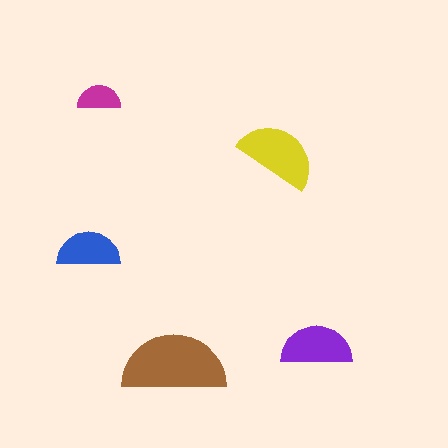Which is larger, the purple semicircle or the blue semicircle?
The purple one.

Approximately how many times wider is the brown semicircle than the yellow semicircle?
About 1.5 times wider.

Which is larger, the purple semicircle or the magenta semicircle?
The purple one.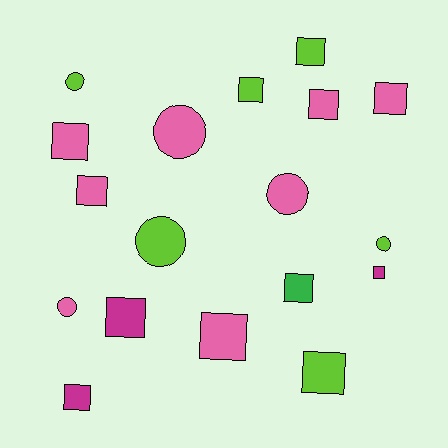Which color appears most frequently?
Pink, with 8 objects.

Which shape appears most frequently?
Square, with 12 objects.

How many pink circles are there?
There are 3 pink circles.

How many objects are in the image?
There are 18 objects.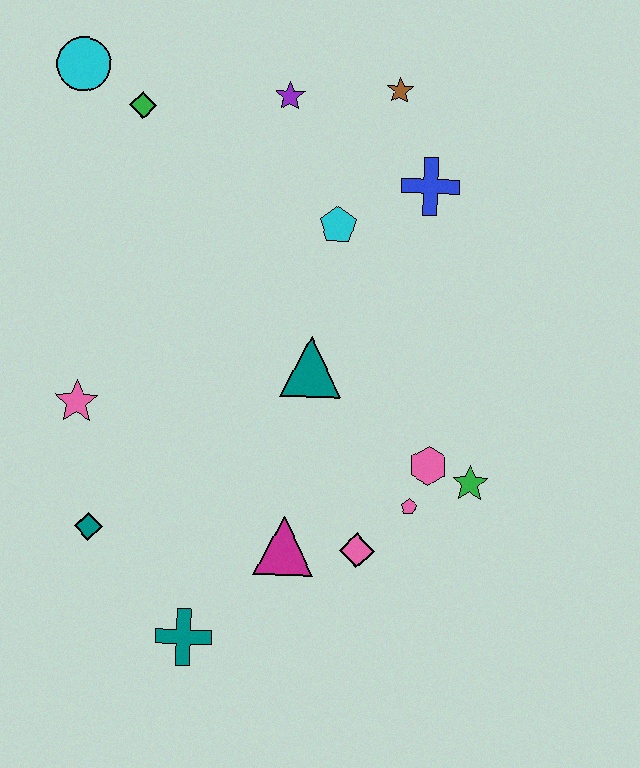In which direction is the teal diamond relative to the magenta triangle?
The teal diamond is to the left of the magenta triangle.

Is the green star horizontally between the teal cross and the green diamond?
No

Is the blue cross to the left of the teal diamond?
No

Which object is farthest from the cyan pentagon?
The teal cross is farthest from the cyan pentagon.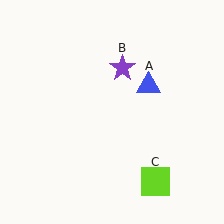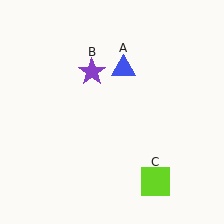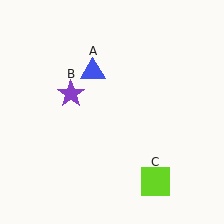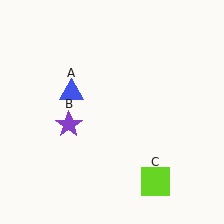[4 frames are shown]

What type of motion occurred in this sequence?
The blue triangle (object A), purple star (object B) rotated counterclockwise around the center of the scene.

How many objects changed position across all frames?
2 objects changed position: blue triangle (object A), purple star (object B).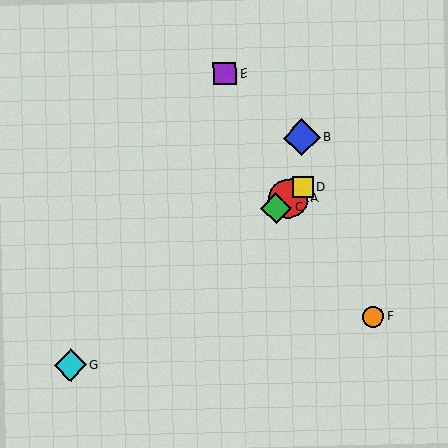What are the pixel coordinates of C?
Object C is at (276, 208).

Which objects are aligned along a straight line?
Objects A, C, D, G are aligned along a straight line.